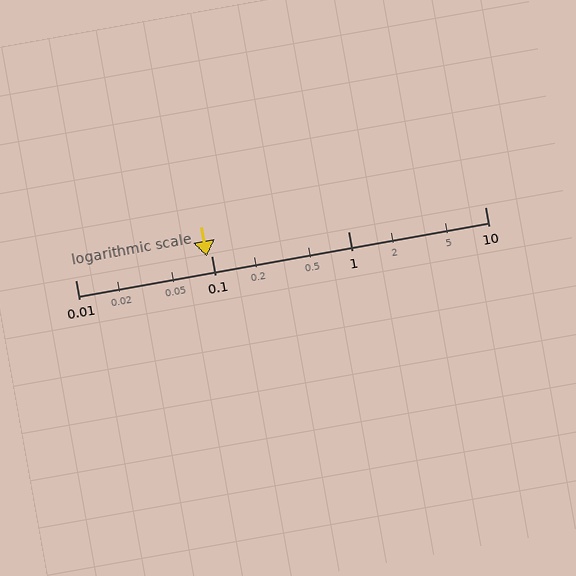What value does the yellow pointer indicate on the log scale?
The pointer indicates approximately 0.092.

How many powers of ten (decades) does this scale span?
The scale spans 3 decades, from 0.01 to 10.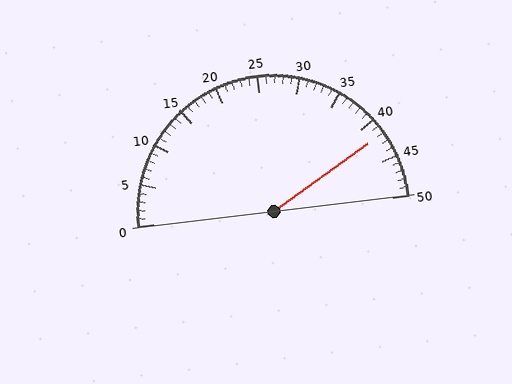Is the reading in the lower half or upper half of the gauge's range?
The reading is in the upper half of the range (0 to 50).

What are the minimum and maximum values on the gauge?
The gauge ranges from 0 to 50.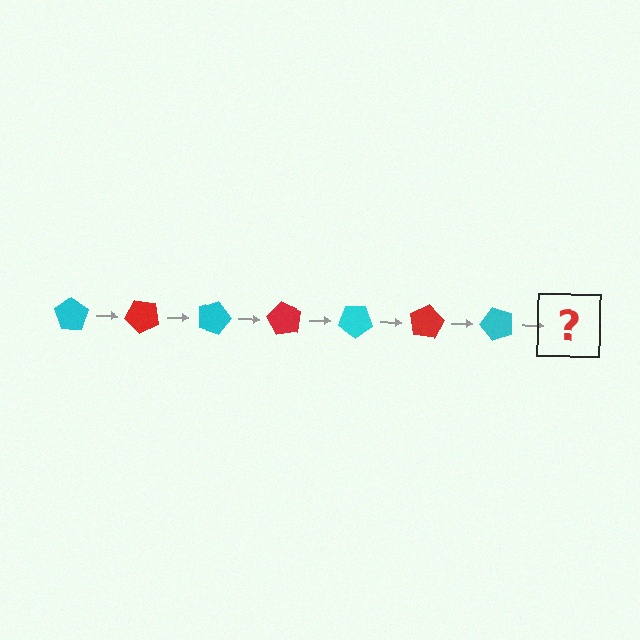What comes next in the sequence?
The next element should be a red pentagon, rotated 315 degrees from the start.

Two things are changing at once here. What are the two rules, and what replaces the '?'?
The two rules are that it rotates 45 degrees each step and the color cycles through cyan and red. The '?' should be a red pentagon, rotated 315 degrees from the start.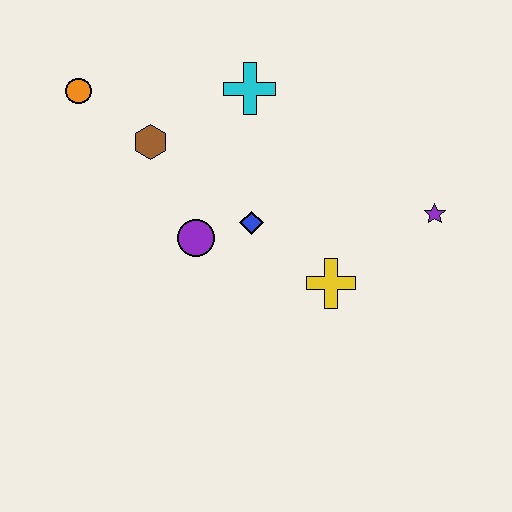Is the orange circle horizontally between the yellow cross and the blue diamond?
No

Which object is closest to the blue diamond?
The purple circle is closest to the blue diamond.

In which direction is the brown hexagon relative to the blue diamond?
The brown hexagon is to the left of the blue diamond.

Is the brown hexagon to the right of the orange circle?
Yes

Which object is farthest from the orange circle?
The purple star is farthest from the orange circle.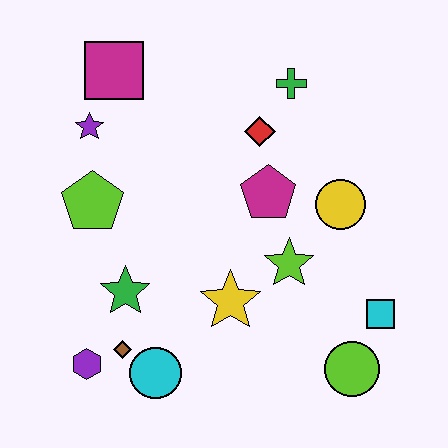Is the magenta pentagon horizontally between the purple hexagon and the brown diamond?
No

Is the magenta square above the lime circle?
Yes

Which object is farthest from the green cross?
The purple hexagon is farthest from the green cross.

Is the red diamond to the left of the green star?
No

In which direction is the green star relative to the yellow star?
The green star is to the left of the yellow star.